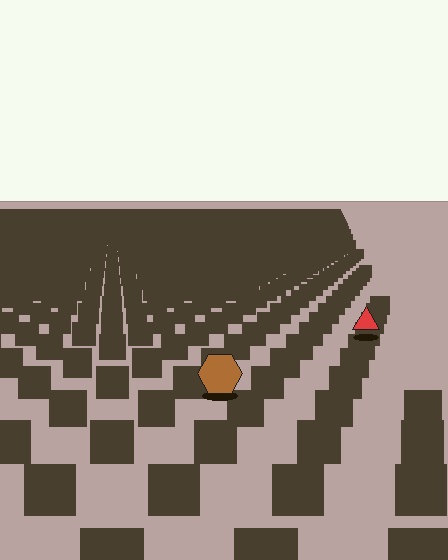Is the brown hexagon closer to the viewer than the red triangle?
Yes. The brown hexagon is closer — you can tell from the texture gradient: the ground texture is coarser near it.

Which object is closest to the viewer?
The brown hexagon is closest. The texture marks near it are larger and more spread out.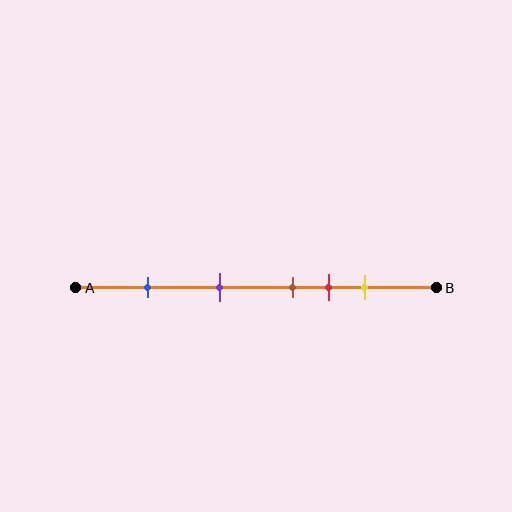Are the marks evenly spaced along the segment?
No, the marks are not evenly spaced.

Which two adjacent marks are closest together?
The brown and red marks are the closest adjacent pair.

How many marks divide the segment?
There are 5 marks dividing the segment.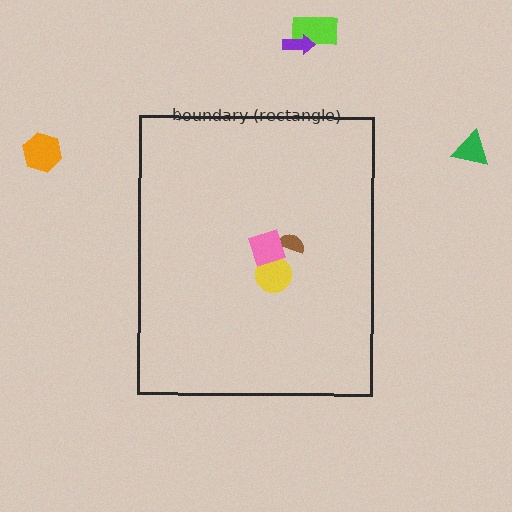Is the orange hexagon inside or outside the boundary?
Outside.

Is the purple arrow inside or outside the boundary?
Outside.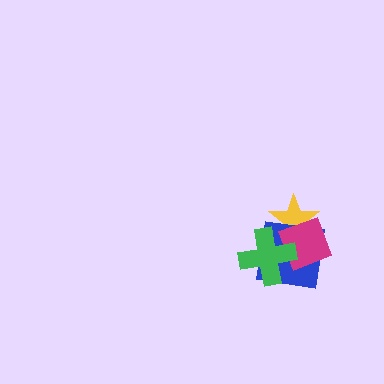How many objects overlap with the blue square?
3 objects overlap with the blue square.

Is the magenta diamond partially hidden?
Yes, it is partially covered by another shape.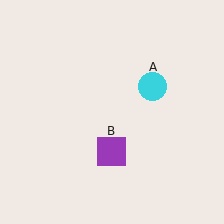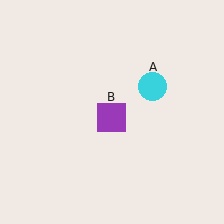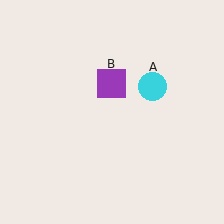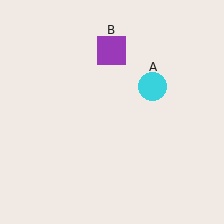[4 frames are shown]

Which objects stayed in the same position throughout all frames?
Cyan circle (object A) remained stationary.